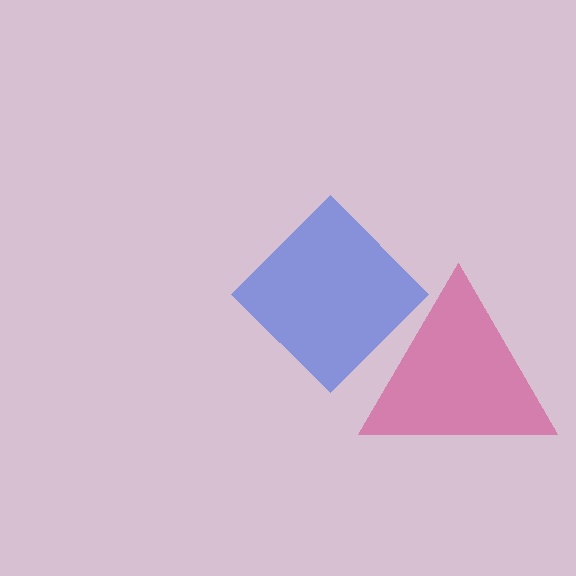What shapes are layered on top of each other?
The layered shapes are: a magenta triangle, a blue diamond.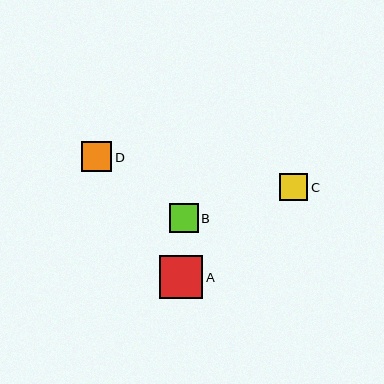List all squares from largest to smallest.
From largest to smallest: A, D, B, C.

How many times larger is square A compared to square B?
Square A is approximately 1.5 times the size of square B.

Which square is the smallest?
Square C is the smallest with a size of approximately 28 pixels.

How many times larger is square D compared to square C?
Square D is approximately 1.1 times the size of square C.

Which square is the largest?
Square A is the largest with a size of approximately 43 pixels.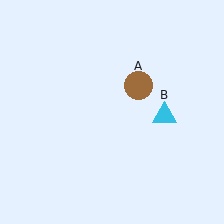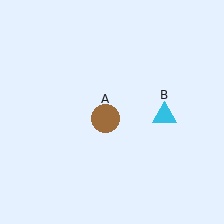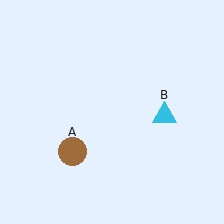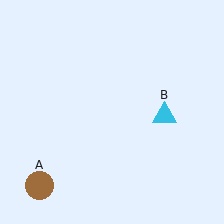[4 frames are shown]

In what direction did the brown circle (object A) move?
The brown circle (object A) moved down and to the left.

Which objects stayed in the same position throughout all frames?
Cyan triangle (object B) remained stationary.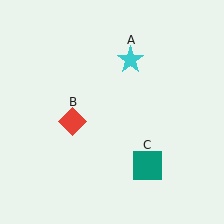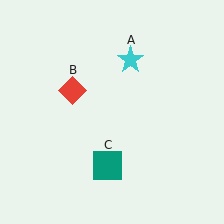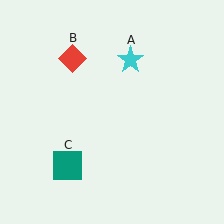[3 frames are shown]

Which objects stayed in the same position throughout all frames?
Cyan star (object A) remained stationary.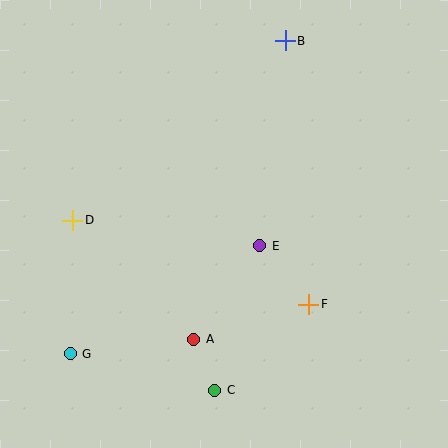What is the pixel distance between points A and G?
The distance between A and G is 124 pixels.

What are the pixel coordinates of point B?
Point B is at (285, 41).